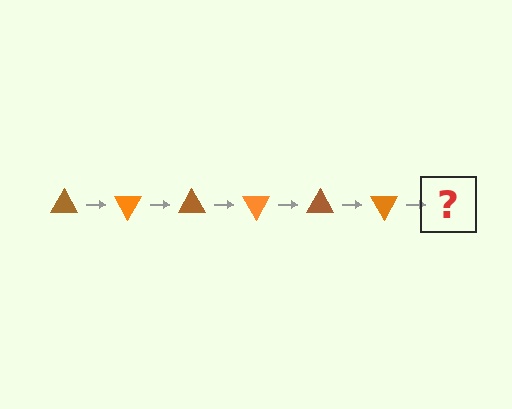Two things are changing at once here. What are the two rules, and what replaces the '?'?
The two rules are that it rotates 60 degrees each step and the color cycles through brown and orange. The '?' should be a brown triangle, rotated 360 degrees from the start.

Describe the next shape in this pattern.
It should be a brown triangle, rotated 360 degrees from the start.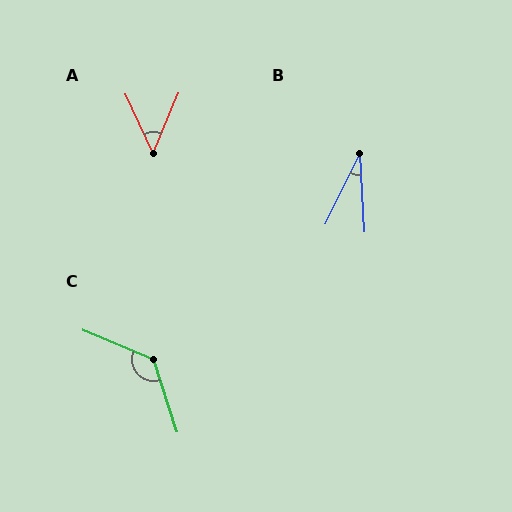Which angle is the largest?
C, at approximately 130 degrees.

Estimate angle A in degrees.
Approximately 47 degrees.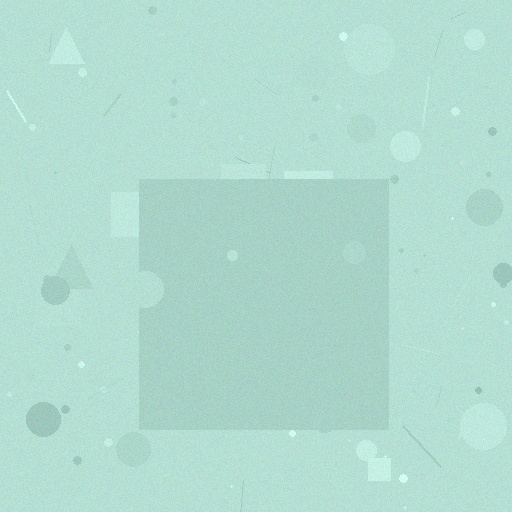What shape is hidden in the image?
A square is hidden in the image.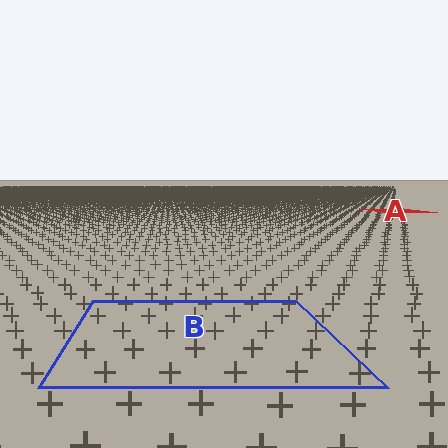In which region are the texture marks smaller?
The texture marks are smaller in region A, because it is farther away.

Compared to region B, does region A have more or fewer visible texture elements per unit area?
Region A has more texture elements per unit area — they are packed more densely because it is farther away.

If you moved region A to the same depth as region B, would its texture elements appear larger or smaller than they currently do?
They would appear larger. At a closer depth, the same texture elements are projected at a bigger on-screen size.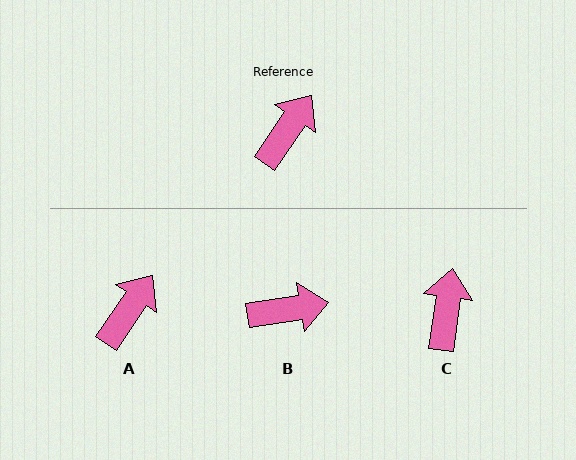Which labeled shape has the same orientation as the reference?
A.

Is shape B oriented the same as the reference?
No, it is off by about 47 degrees.